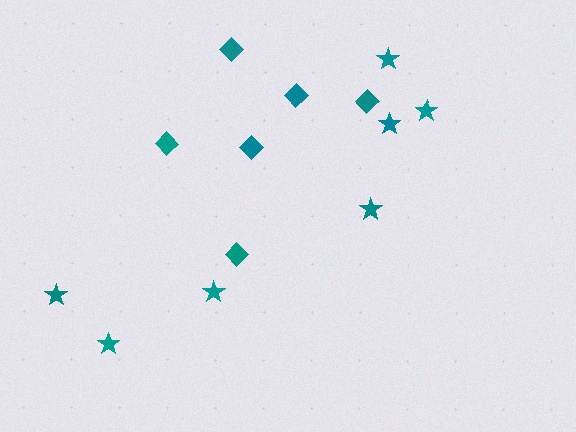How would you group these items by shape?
There are 2 groups: one group of stars (7) and one group of diamonds (6).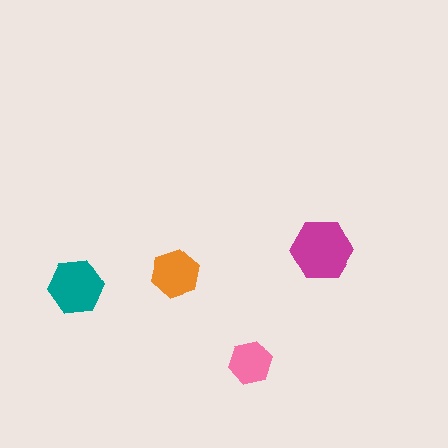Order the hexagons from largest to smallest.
the magenta one, the teal one, the orange one, the pink one.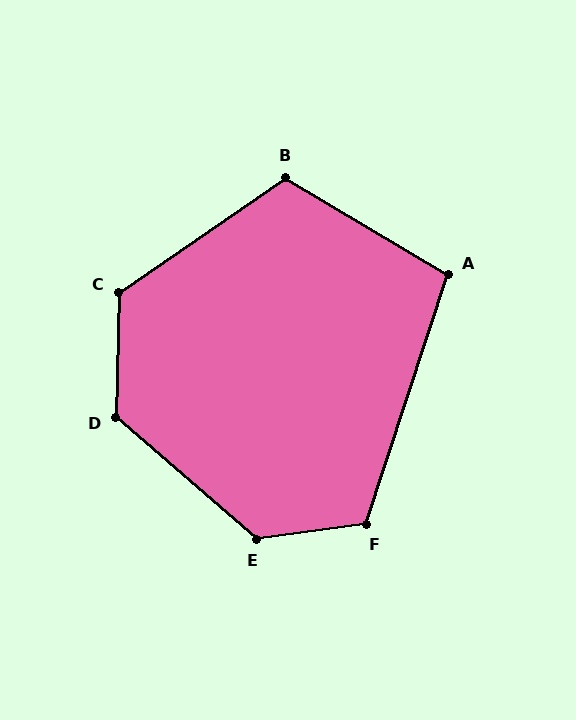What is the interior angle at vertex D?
Approximately 129 degrees (obtuse).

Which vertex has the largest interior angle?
E, at approximately 131 degrees.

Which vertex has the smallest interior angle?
A, at approximately 102 degrees.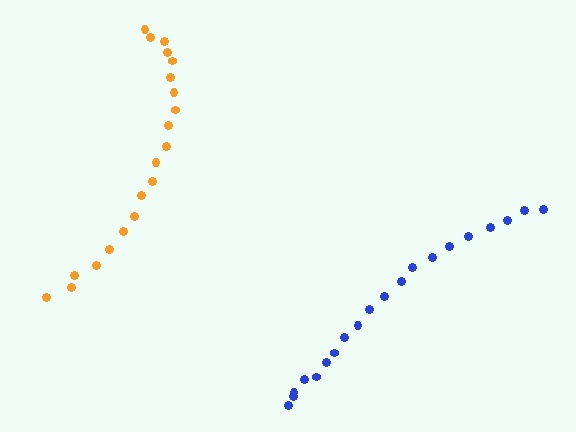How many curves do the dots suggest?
There are 2 distinct paths.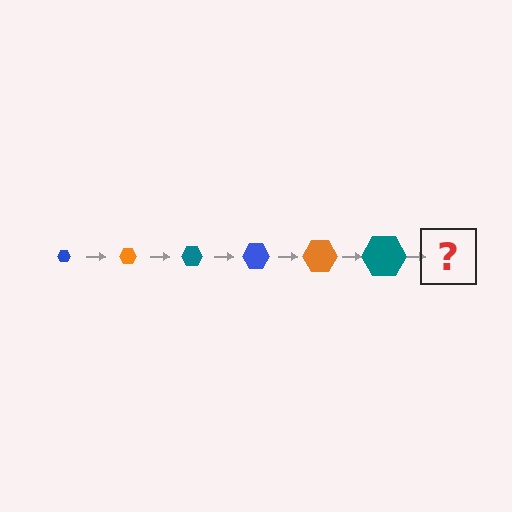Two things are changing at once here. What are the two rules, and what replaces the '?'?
The two rules are that the hexagon grows larger each step and the color cycles through blue, orange, and teal. The '?' should be a blue hexagon, larger than the previous one.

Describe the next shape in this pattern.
It should be a blue hexagon, larger than the previous one.